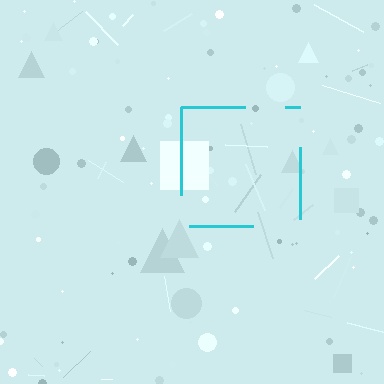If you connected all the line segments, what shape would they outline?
They would outline a square.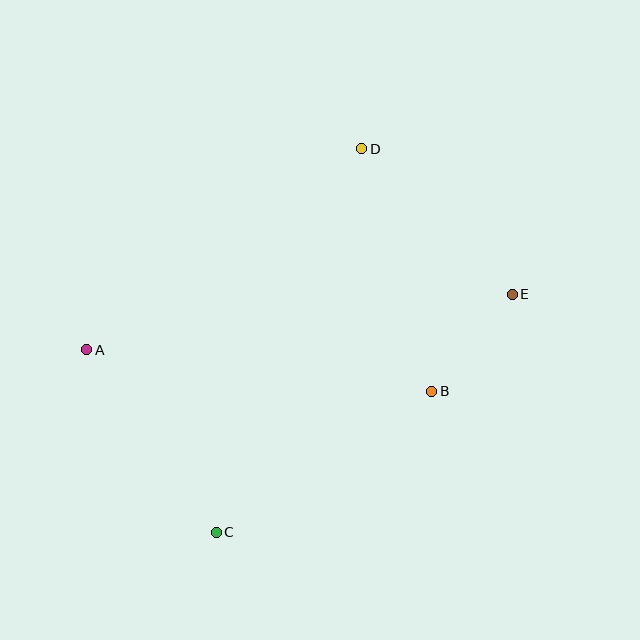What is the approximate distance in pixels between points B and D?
The distance between B and D is approximately 253 pixels.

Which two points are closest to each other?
Points B and E are closest to each other.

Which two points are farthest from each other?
Points A and E are farthest from each other.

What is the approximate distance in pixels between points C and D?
The distance between C and D is approximately 410 pixels.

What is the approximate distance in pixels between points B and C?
The distance between B and C is approximately 258 pixels.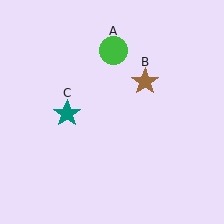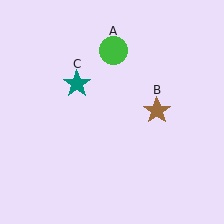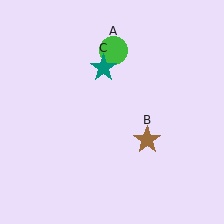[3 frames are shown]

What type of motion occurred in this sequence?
The brown star (object B), teal star (object C) rotated clockwise around the center of the scene.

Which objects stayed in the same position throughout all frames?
Green circle (object A) remained stationary.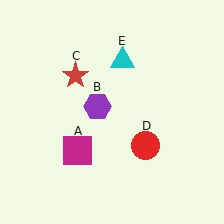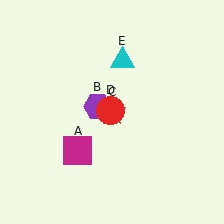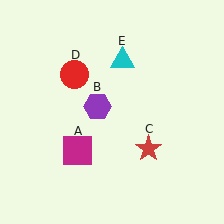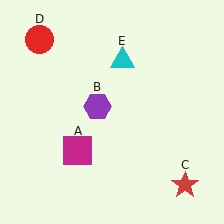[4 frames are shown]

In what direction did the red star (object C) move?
The red star (object C) moved down and to the right.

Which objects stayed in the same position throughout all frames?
Magenta square (object A) and purple hexagon (object B) and cyan triangle (object E) remained stationary.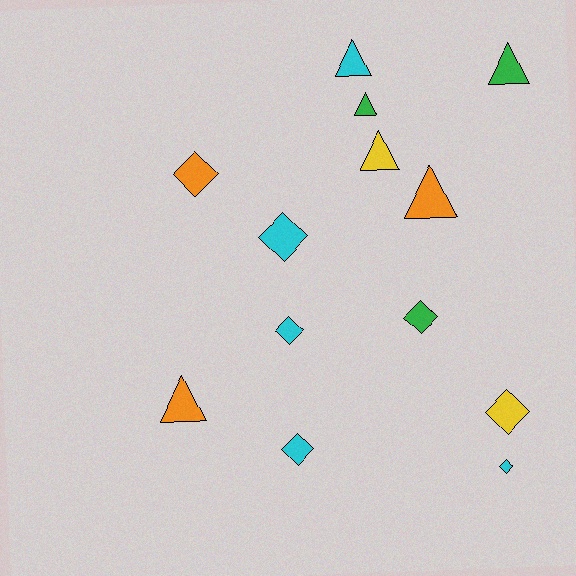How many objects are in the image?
There are 13 objects.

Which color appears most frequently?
Cyan, with 5 objects.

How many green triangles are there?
There are 2 green triangles.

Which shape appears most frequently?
Diamond, with 7 objects.